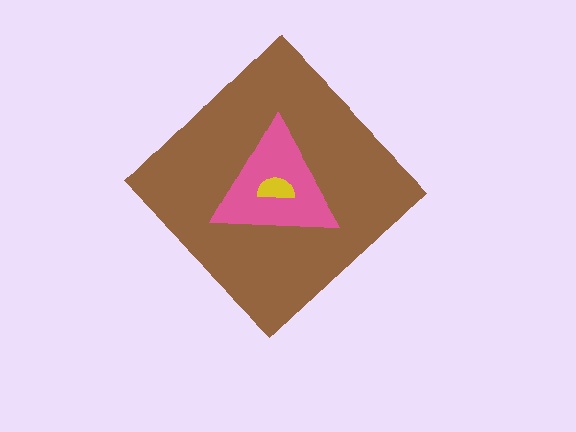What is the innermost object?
The yellow semicircle.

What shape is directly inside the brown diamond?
The pink triangle.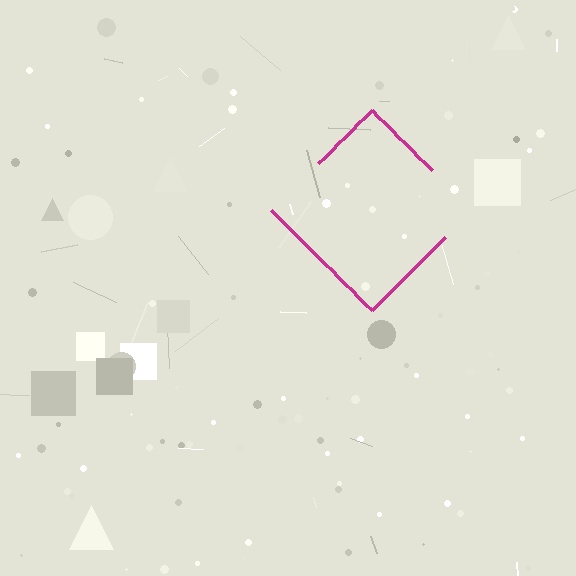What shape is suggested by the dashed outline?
The dashed outline suggests a diamond.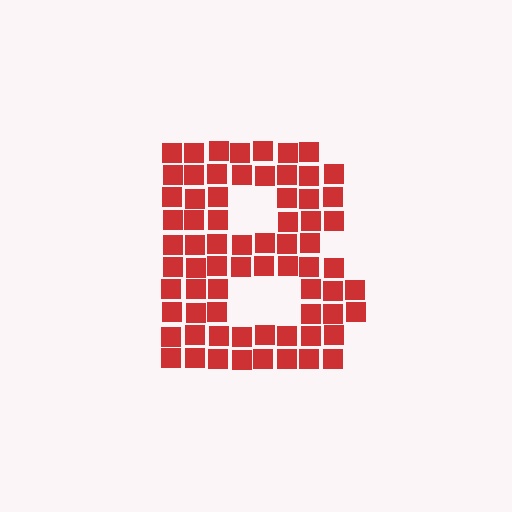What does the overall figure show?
The overall figure shows the letter B.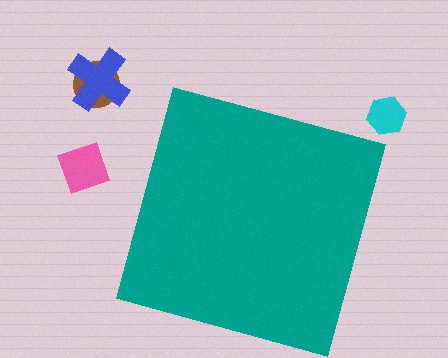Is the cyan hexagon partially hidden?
No, the cyan hexagon is fully visible.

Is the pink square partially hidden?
No, the pink square is fully visible.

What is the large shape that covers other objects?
A teal square.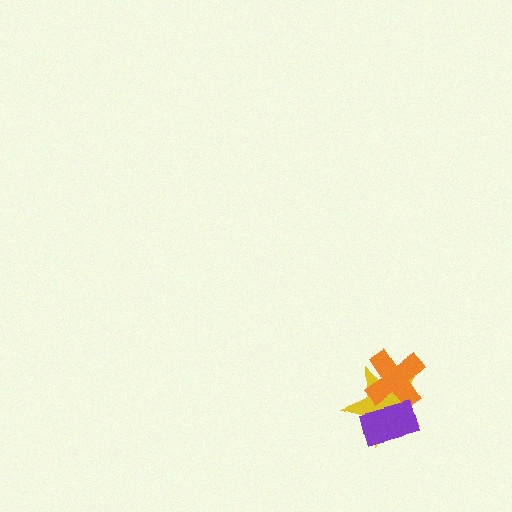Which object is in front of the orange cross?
The purple rectangle is in front of the orange cross.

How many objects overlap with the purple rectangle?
2 objects overlap with the purple rectangle.